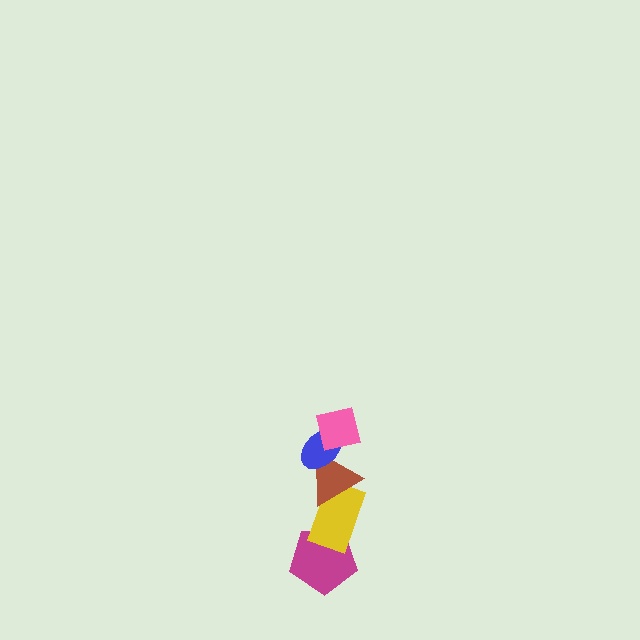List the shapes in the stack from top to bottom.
From top to bottom: the pink square, the blue ellipse, the brown triangle, the yellow rectangle, the magenta pentagon.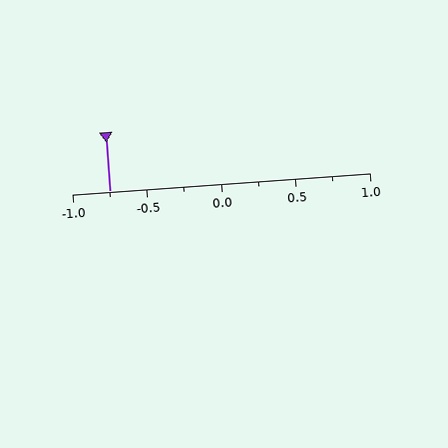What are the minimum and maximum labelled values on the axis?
The axis runs from -1.0 to 1.0.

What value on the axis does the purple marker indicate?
The marker indicates approximately -0.75.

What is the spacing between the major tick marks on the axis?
The major ticks are spaced 0.5 apart.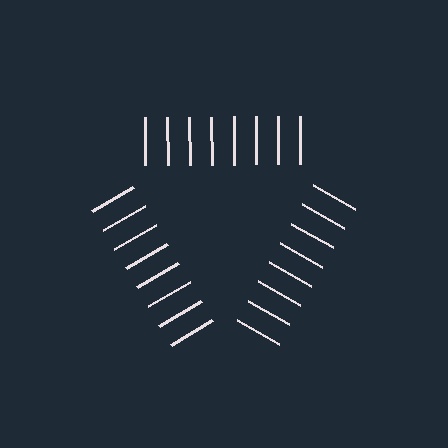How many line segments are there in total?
24 — 8 along each of the 3 edges.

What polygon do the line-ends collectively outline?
An illusory triangle — the line segments terminate on its edges but no continuous stroke is drawn.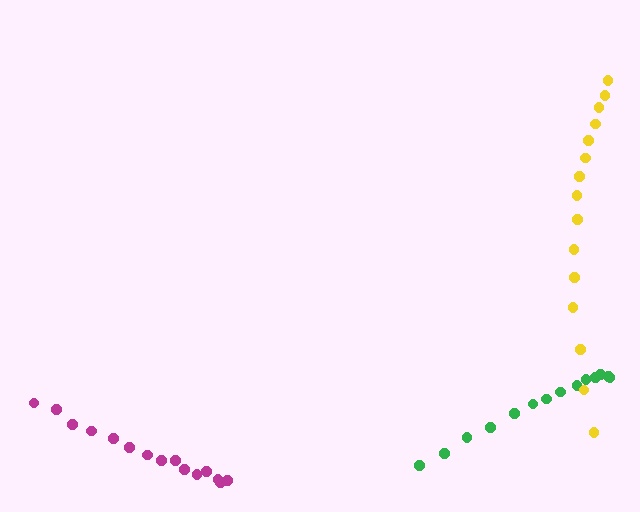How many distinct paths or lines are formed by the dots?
There are 3 distinct paths.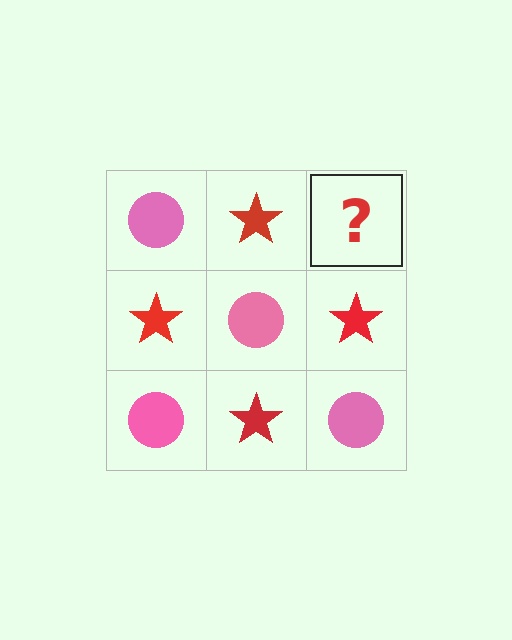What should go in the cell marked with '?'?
The missing cell should contain a pink circle.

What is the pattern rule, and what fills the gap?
The rule is that it alternates pink circle and red star in a checkerboard pattern. The gap should be filled with a pink circle.